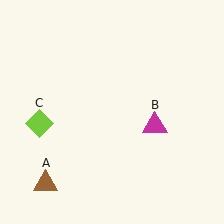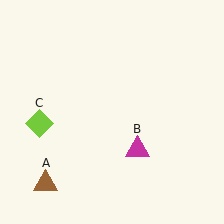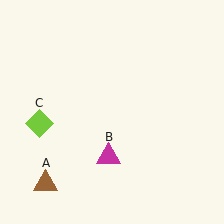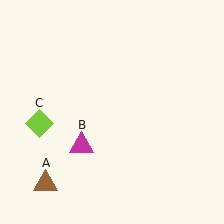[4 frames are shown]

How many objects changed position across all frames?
1 object changed position: magenta triangle (object B).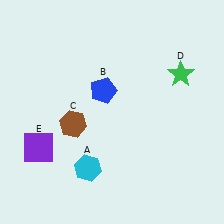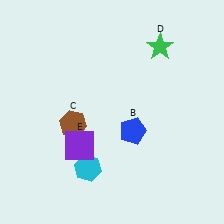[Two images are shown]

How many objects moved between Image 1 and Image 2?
3 objects moved between the two images.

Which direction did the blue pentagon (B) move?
The blue pentagon (B) moved down.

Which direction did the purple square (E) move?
The purple square (E) moved right.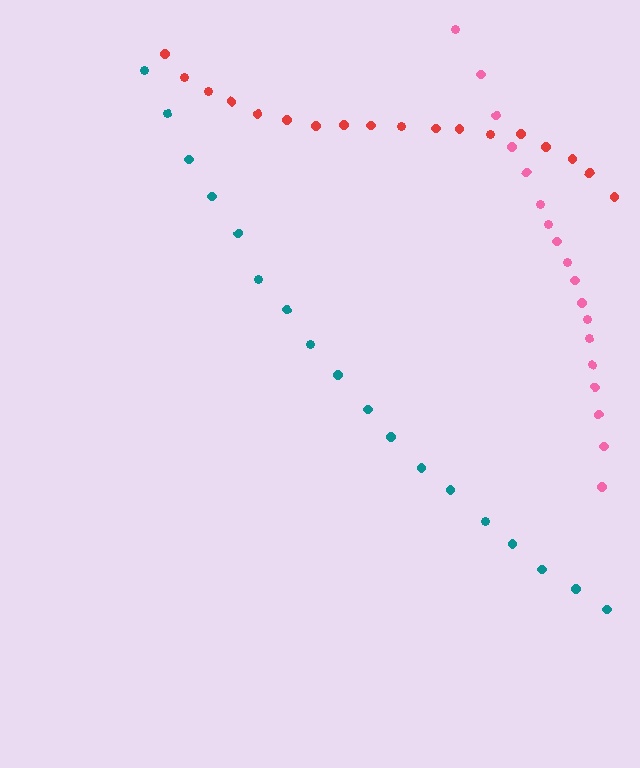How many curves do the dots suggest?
There are 3 distinct paths.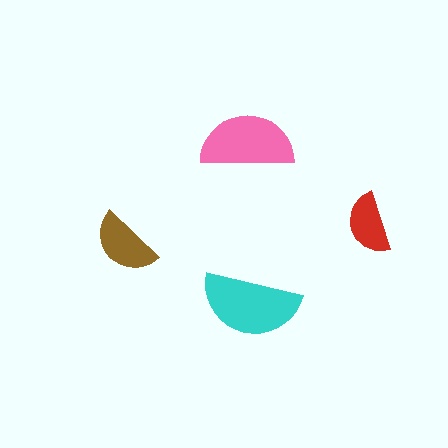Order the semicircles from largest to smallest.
the cyan one, the pink one, the brown one, the red one.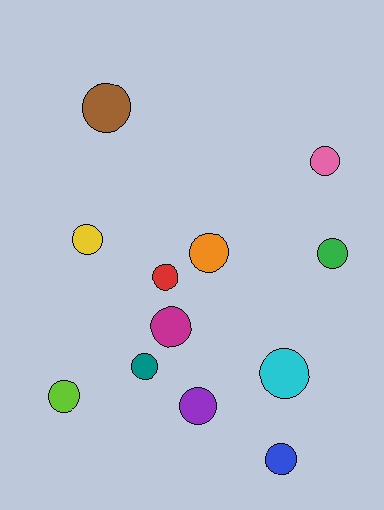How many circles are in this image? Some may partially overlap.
There are 12 circles.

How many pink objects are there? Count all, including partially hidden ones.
There is 1 pink object.